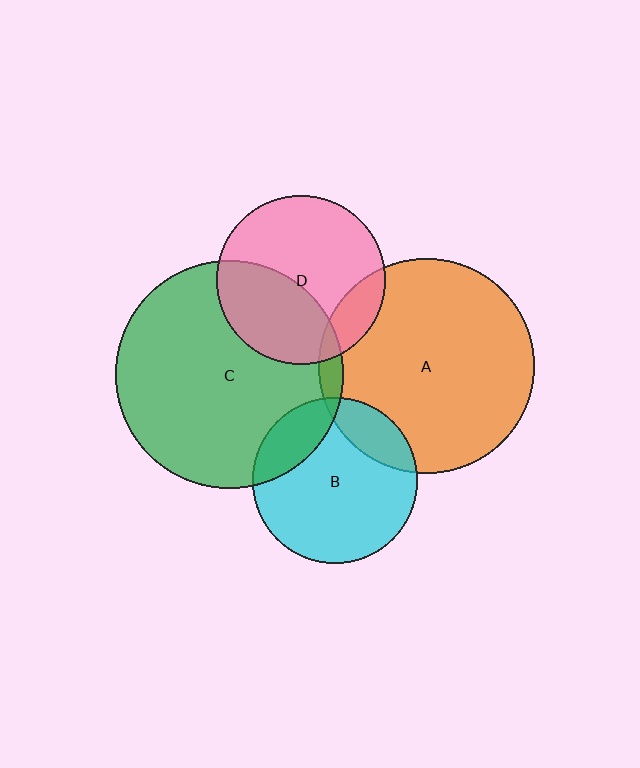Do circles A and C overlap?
Yes.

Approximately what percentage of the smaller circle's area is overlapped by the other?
Approximately 5%.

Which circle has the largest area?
Circle C (green).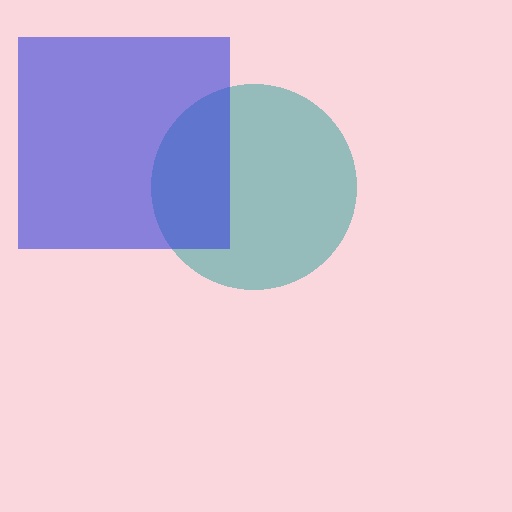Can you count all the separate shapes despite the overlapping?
Yes, there are 2 separate shapes.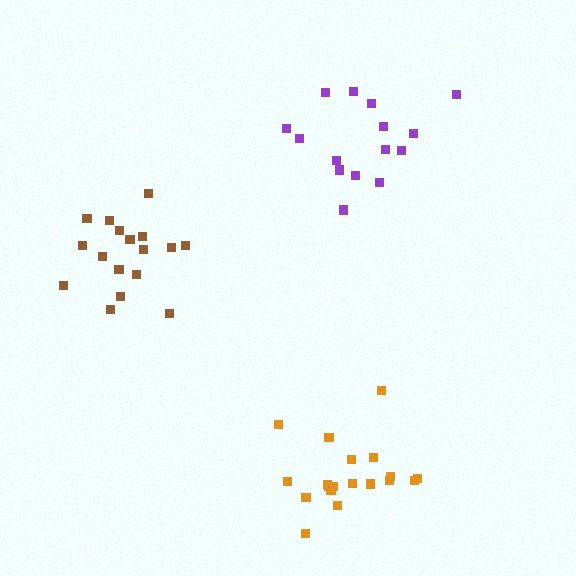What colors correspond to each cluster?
The clusters are colored: orange, brown, purple.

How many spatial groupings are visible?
There are 3 spatial groupings.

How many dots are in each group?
Group 1: 19 dots, Group 2: 17 dots, Group 3: 15 dots (51 total).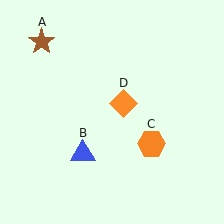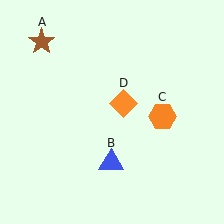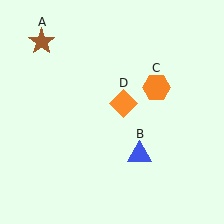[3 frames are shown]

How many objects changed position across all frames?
2 objects changed position: blue triangle (object B), orange hexagon (object C).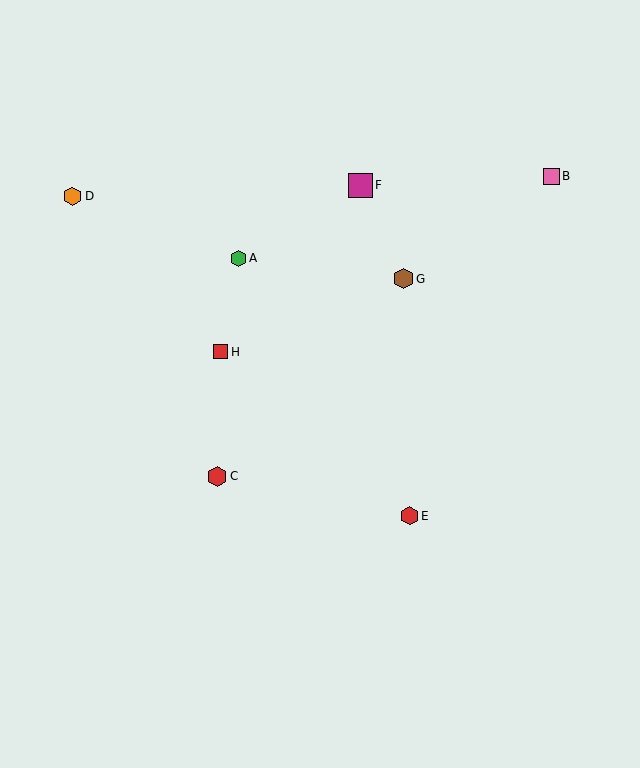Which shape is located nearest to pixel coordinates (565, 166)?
The pink square (labeled B) at (551, 176) is nearest to that location.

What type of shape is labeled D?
Shape D is an orange hexagon.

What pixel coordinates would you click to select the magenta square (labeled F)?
Click at (360, 185) to select the magenta square F.